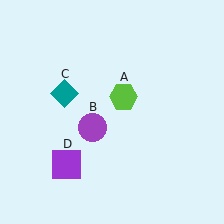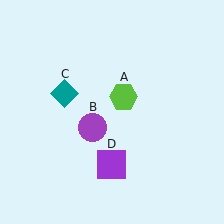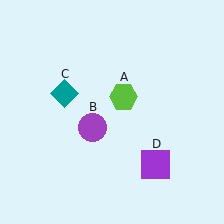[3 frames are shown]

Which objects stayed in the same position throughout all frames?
Lime hexagon (object A) and purple circle (object B) and teal diamond (object C) remained stationary.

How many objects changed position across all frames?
1 object changed position: purple square (object D).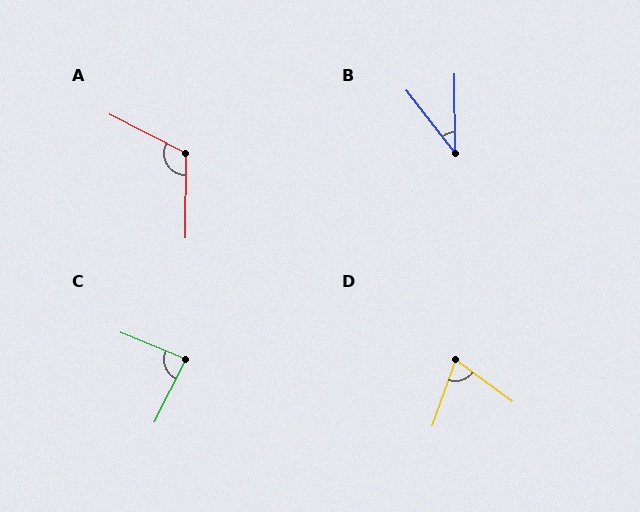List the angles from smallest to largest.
B (37°), D (73°), C (85°), A (116°).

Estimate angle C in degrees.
Approximately 85 degrees.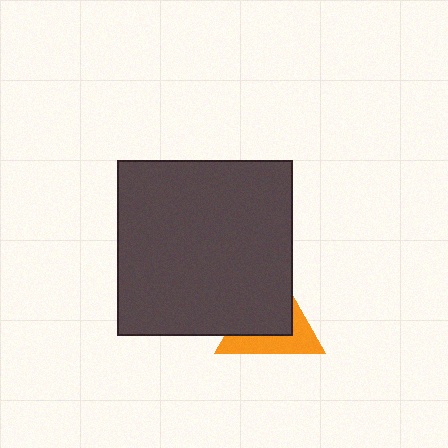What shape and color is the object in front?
The object in front is a dark gray square.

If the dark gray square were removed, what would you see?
You would see the complete orange triangle.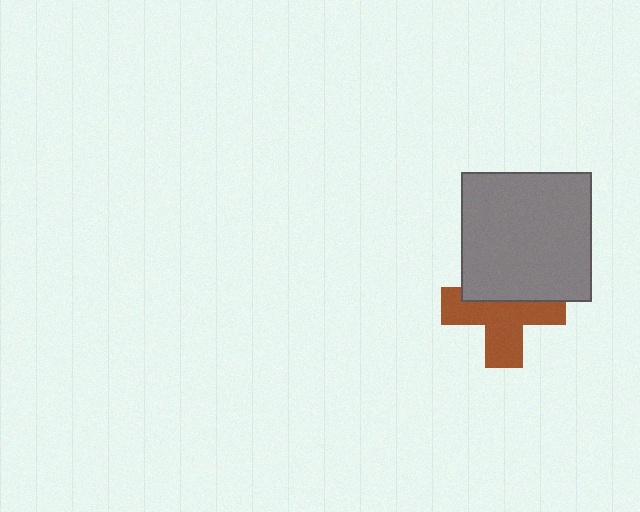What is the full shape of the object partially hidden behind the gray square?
The partially hidden object is a brown cross.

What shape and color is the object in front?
The object in front is a gray square.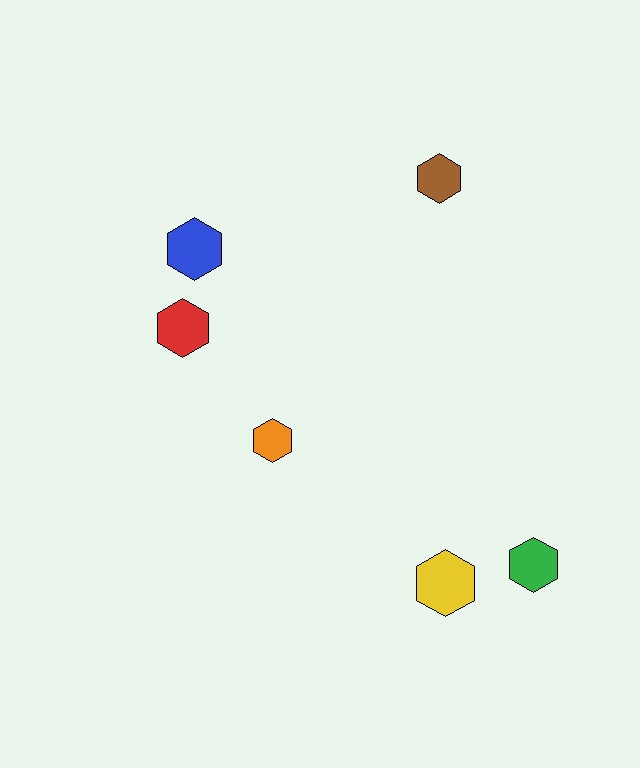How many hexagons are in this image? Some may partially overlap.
There are 6 hexagons.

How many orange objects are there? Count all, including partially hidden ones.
There is 1 orange object.